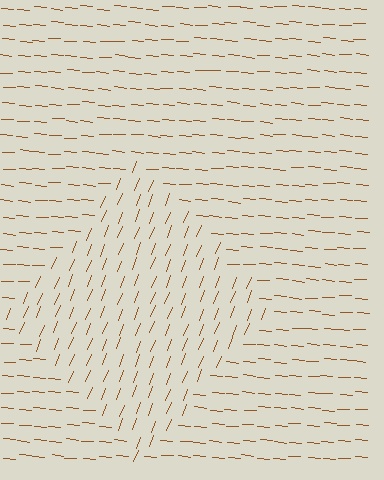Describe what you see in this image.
The image is filled with small brown line segments. A diamond region in the image has lines oriented differently from the surrounding lines, creating a visible texture boundary.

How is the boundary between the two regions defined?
The boundary is defined purely by a change in line orientation (approximately 73 degrees difference). All lines are the same color and thickness.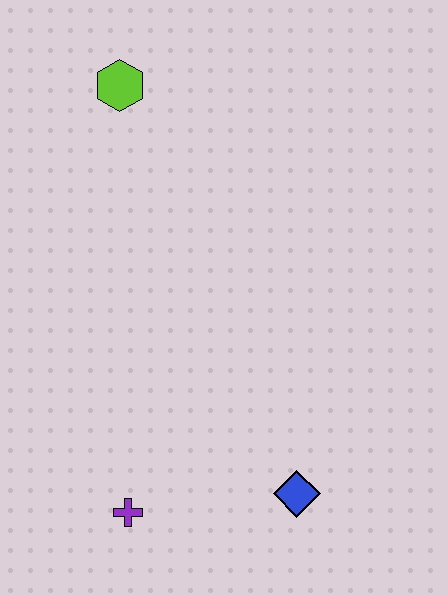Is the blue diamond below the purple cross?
No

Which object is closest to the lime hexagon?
The purple cross is closest to the lime hexagon.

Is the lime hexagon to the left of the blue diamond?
Yes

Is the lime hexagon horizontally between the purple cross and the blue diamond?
No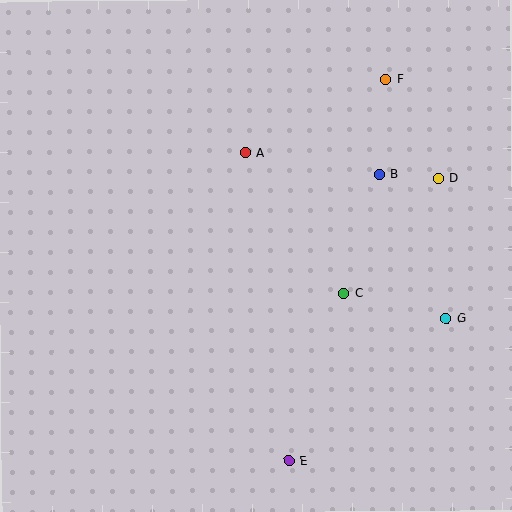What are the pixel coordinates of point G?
Point G is at (446, 318).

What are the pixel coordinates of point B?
Point B is at (380, 174).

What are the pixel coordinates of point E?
Point E is at (289, 461).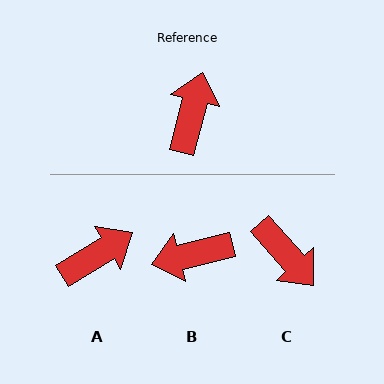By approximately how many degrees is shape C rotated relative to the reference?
Approximately 125 degrees clockwise.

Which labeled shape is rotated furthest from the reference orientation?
C, about 125 degrees away.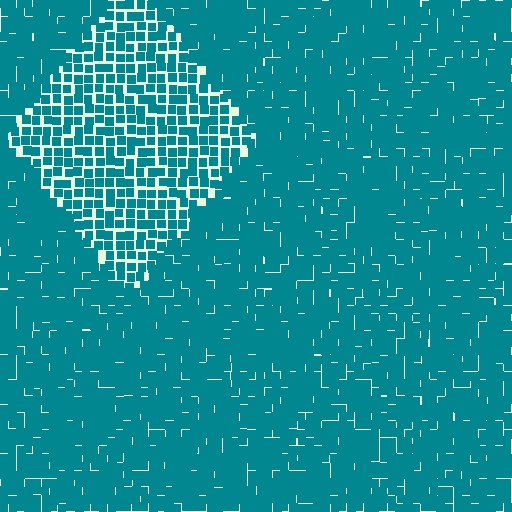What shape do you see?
I see a diamond.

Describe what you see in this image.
The image contains small teal elements arranged at two different densities. A diamond-shaped region is visible where the elements are less densely packed than the surrounding area.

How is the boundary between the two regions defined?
The boundary is defined by a change in element density (approximately 1.6x ratio). All elements are the same color, size, and shape.